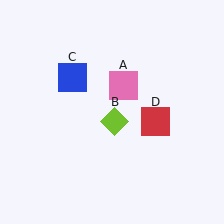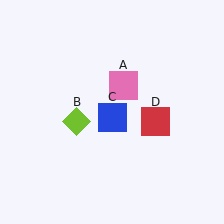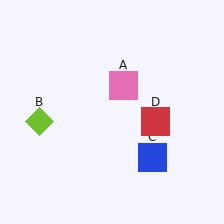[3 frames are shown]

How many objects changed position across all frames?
2 objects changed position: lime diamond (object B), blue square (object C).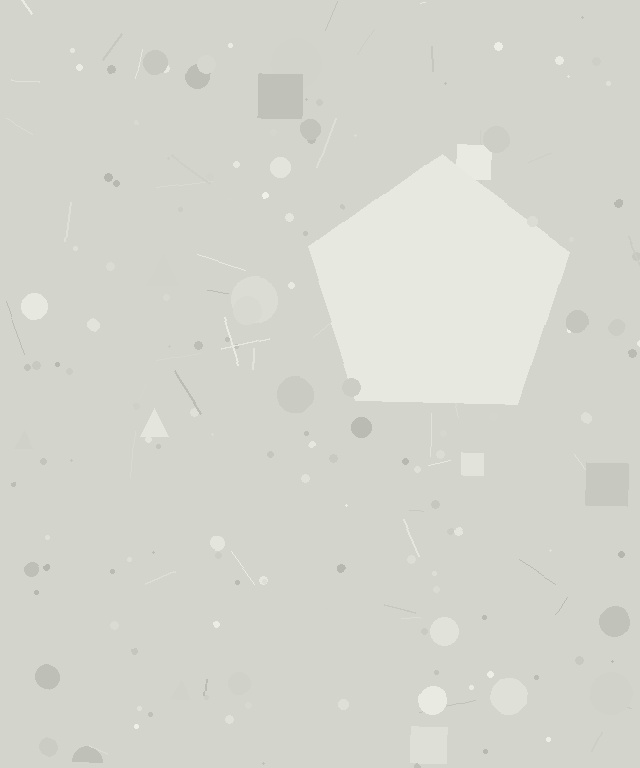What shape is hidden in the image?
A pentagon is hidden in the image.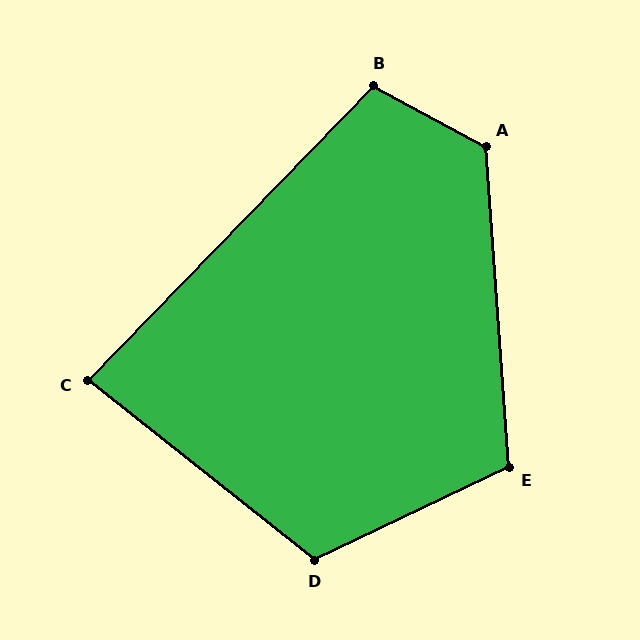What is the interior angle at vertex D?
Approximately 116 degrees (obtuse).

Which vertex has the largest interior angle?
A, at approximately 123 degrees.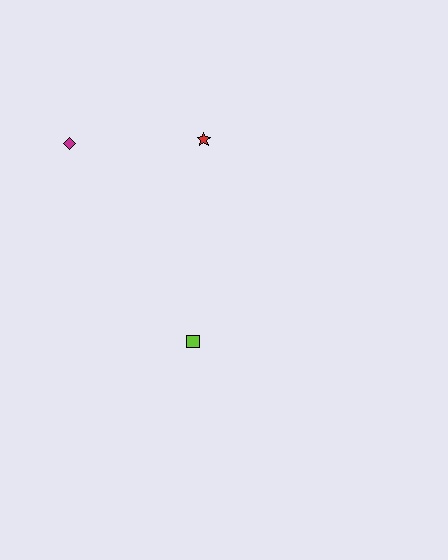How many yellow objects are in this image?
There are no yellow objects.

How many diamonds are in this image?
There is 1 diamond.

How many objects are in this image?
There are 3 objects.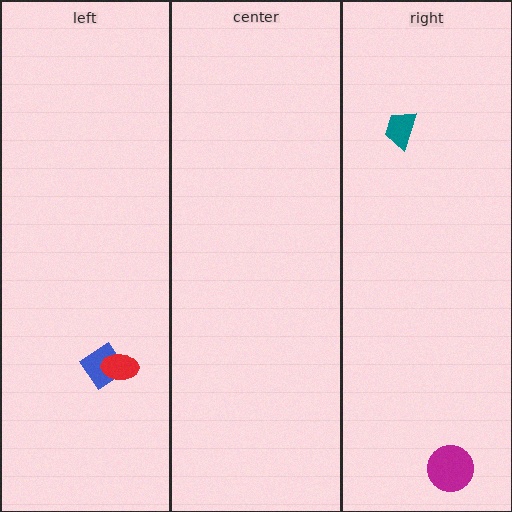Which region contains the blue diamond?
The left region.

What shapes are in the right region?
The teal trapezoid, the magenta circle.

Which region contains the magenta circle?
The right region.